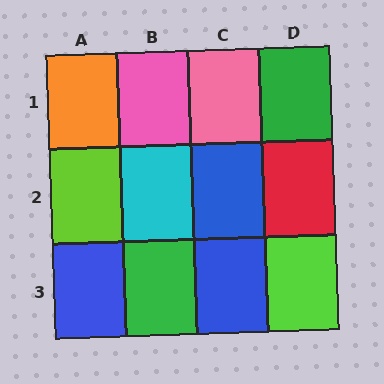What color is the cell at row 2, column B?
Cyan.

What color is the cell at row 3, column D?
Lime.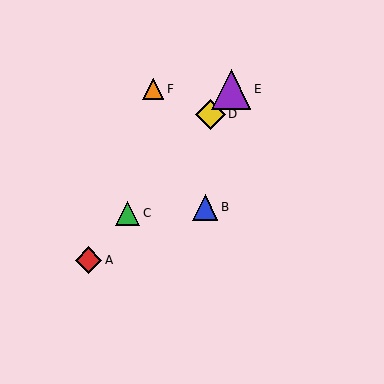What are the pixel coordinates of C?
Object C is at (128, 213).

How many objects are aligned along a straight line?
4 objects (A, C, D, E) are aligned along a straight line.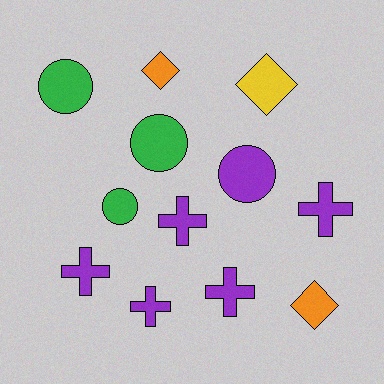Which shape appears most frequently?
Cross, with 5 objects.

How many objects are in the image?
There are 12 objects.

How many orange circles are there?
There are no orange circles.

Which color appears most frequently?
Purple, with 6 objects.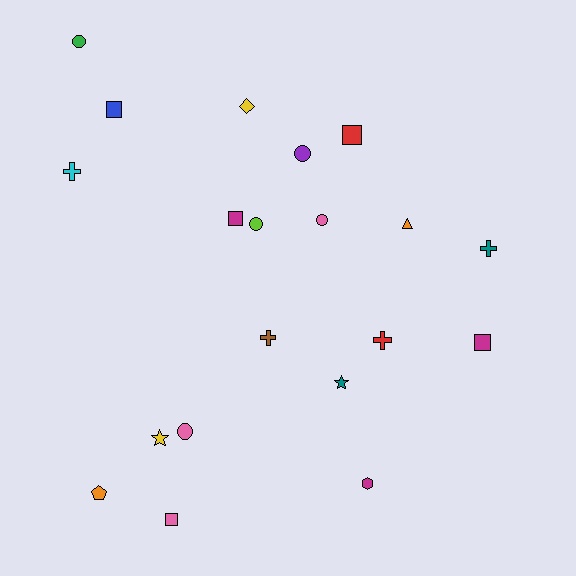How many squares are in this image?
There are 5 squares.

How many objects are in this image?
There are 20 objects.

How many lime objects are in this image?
There is 1 lime object.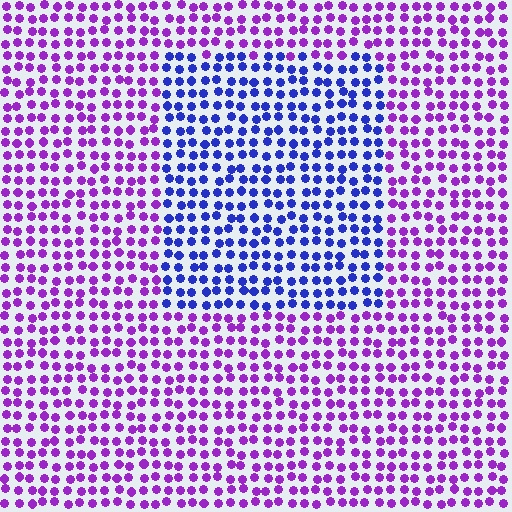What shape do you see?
I see a rectangle.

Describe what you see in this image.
The image is filled with small purple elements in a uniform arrangement. A rectangle-shaped region is visible where the elements are tinted to a slightly different hue, forming a subtle color boundary.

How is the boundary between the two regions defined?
The boundary is defined purely by a slight shift in hue (about 49 degrees). Spacing, size, and orientation are identical on both sides.